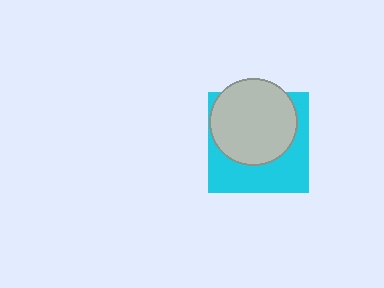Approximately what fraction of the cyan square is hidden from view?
Roughly 53% of the cyan square is hidden behind the light gray circle.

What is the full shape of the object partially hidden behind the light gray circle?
The partially hidden object is a cyan square.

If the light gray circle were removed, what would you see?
You would see the complete cyan square.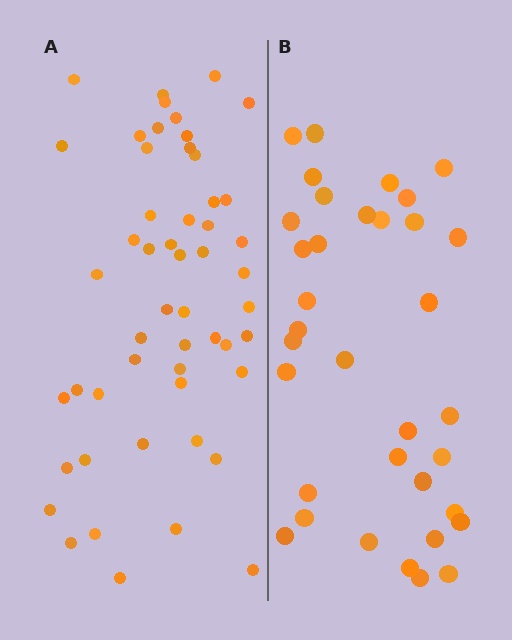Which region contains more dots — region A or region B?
Region A (the left region) has more dots.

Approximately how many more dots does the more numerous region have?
Region A has approximately 15 more dots than region B.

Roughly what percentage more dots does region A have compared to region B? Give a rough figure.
About 50% more.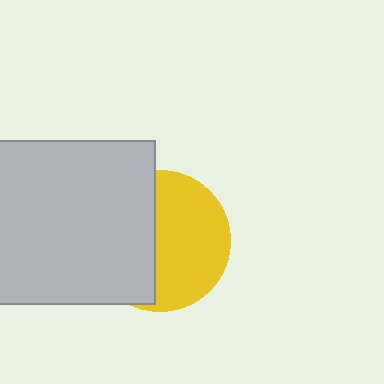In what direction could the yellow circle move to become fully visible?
The yellow circle could move right. That would shift it out from behind the light gray square entirely.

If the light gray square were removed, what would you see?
You would see the complete yellow circle.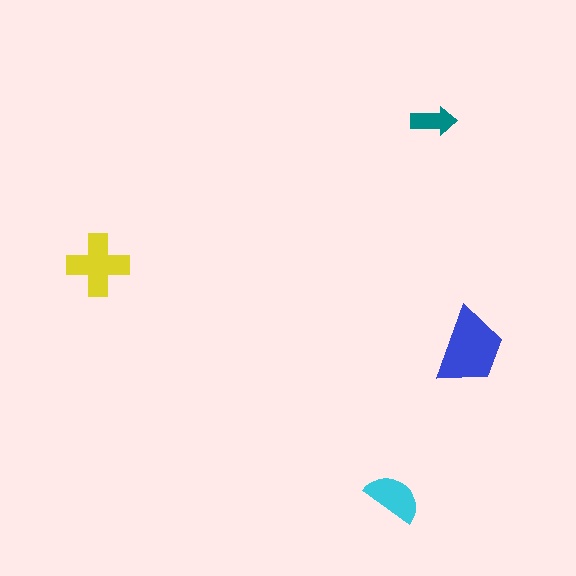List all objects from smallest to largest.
The teal arrow, the cyan semicircle, the yellow cross, the blue trapezoid.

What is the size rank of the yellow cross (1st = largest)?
2nd.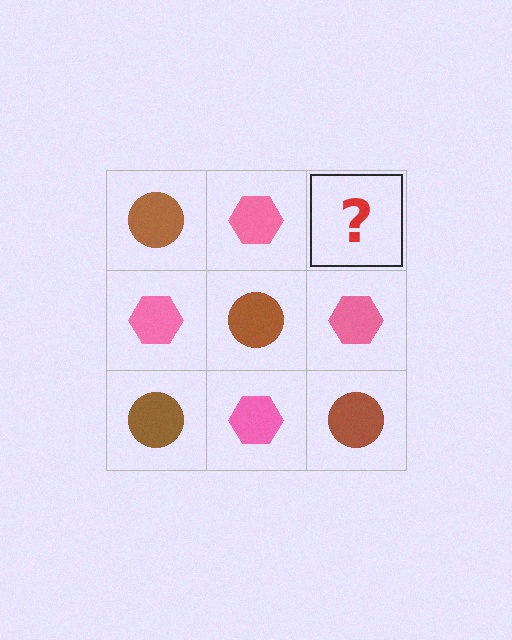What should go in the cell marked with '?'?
The missing cell should contain a brown circle.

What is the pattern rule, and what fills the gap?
The rule is that it alternates brown circle and pink hexagon in a checkerboard pattern. The gap should be filled with a brown circle.